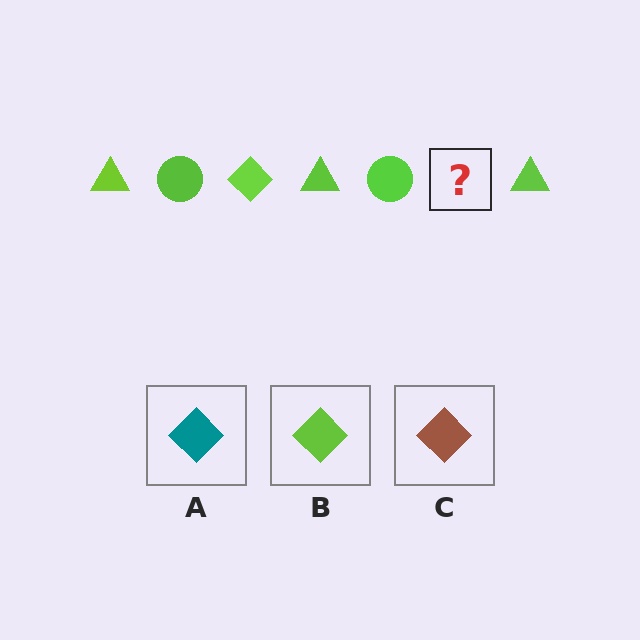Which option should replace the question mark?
Option B.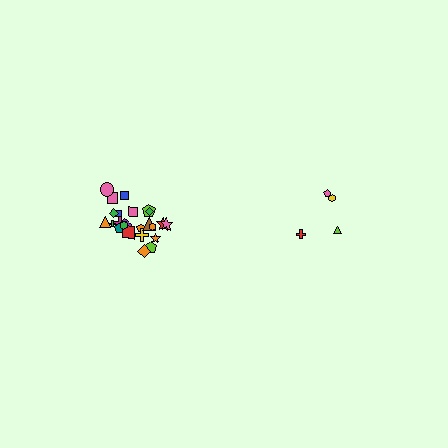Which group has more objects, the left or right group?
The left group.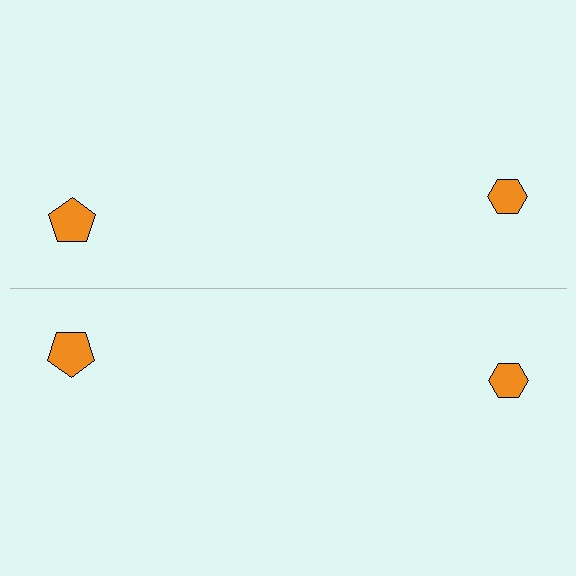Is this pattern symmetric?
Yes, this pattern has bilateral (reflection) symmetry.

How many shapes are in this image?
There are 4 shapes in this image.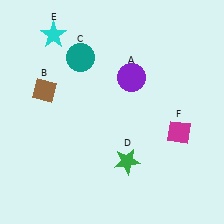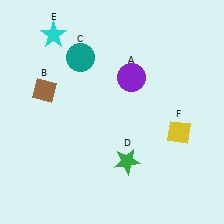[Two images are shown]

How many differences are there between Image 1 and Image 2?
There is 1 difference between the two images.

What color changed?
The diamond (F) changed from magenta in Image 1 to yellow in Image 2.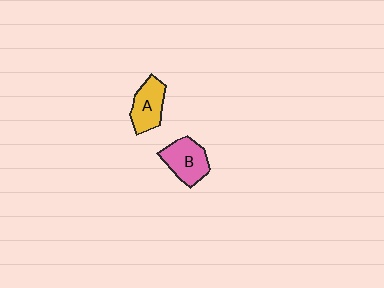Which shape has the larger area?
Shape B (pink).